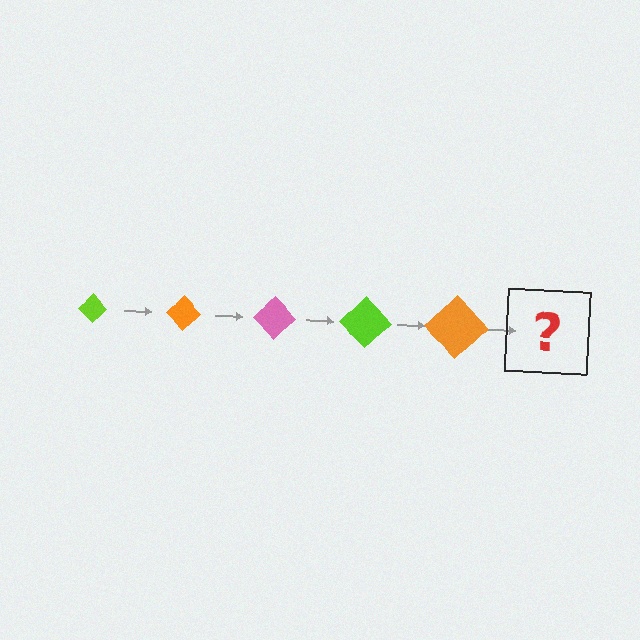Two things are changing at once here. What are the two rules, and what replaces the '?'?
The two rules are that the diamond grows larger each step and the color cycles through lime, orange, and pink. The '?' should be a pink diamond, larger than the previous one.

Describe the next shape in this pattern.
It should be a pink diamond, larger than the previous one.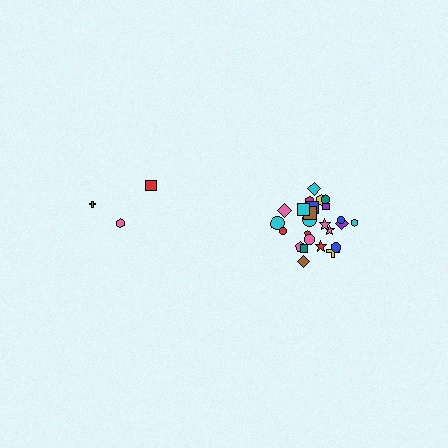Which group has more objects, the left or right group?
The right group.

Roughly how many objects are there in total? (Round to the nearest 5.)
Roughly 30 objects in total.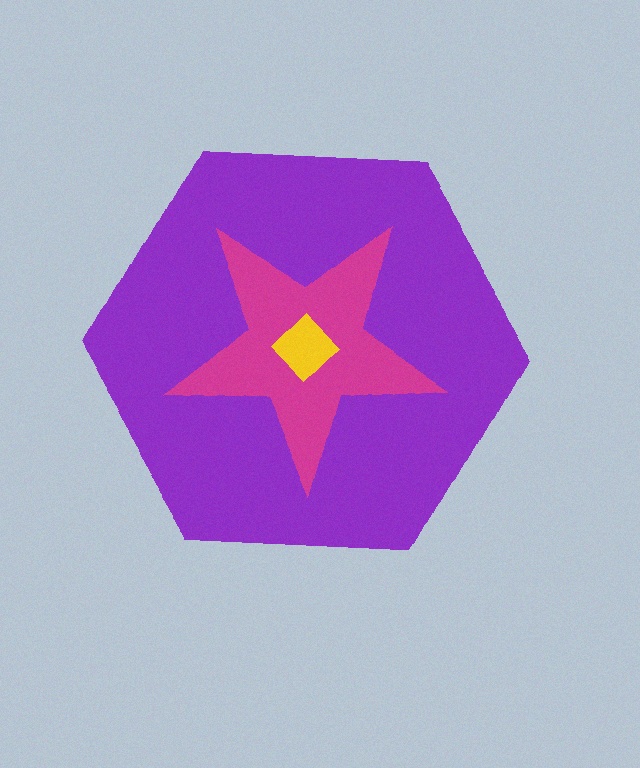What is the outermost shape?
The purple hexagon.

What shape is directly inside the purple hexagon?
The magenta star.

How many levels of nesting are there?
3.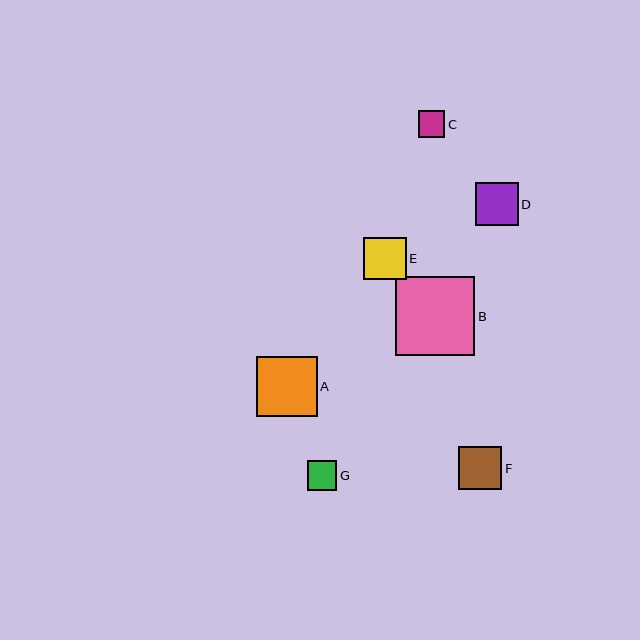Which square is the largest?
Square B is the largest with a size of approximately 79 pixels.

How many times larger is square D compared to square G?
Square D is approximately 1.4 times the size of square G.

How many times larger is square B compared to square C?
Square B is approximately 3.0 times the size of square C.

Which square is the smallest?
Square C is the smallest with a size of approximately 26 pixels.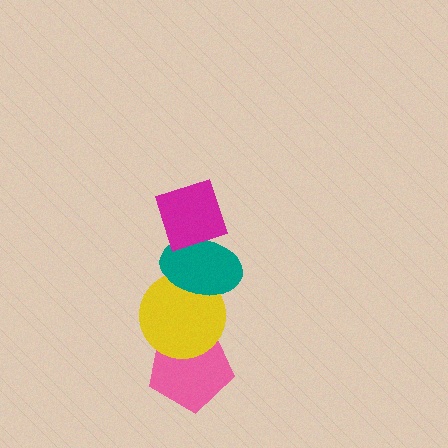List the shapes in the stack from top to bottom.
From top to bottom: the magenta diamond, the teal ellipse, the yellow circle, the pink pentagon.